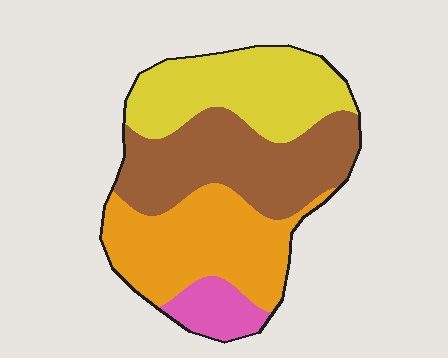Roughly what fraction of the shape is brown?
Brown takes up between a sixth and a third of the shape.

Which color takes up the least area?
Pink, at roughly 10%.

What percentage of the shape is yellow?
Yellow takes up about one quarter (1/4) of the shape.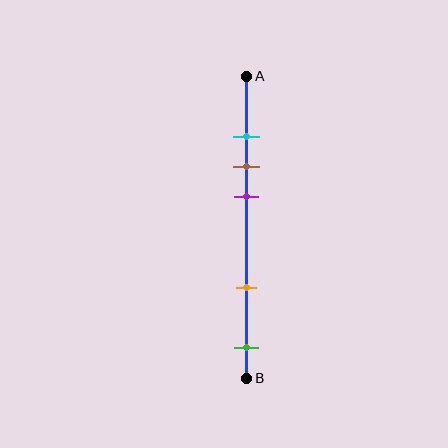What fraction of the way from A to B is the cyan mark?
The cyan mark is approximately 20% (0.2) of the way from A to B.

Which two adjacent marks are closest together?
The cyan and brown marks are the closest adjacent pair.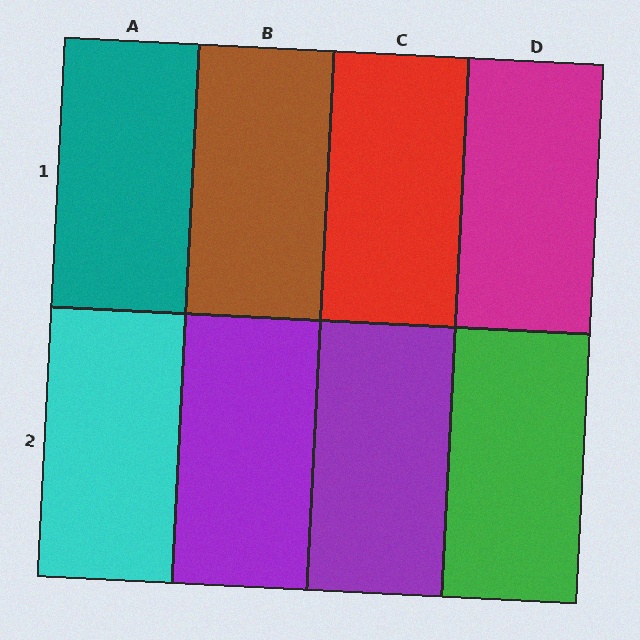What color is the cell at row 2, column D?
Green.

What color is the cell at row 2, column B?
Purple.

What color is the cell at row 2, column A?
Cyan.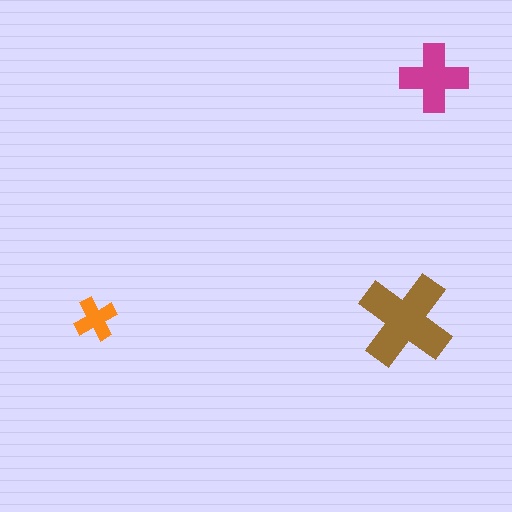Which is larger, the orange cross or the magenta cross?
The magenta one.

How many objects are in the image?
There are 3 objects in the image.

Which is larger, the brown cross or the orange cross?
The brown one.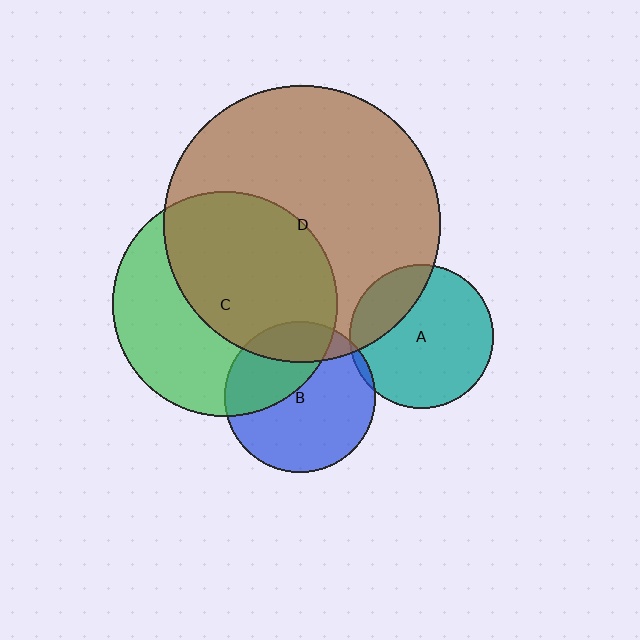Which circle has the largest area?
Circle D (brown).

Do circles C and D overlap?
Yes.